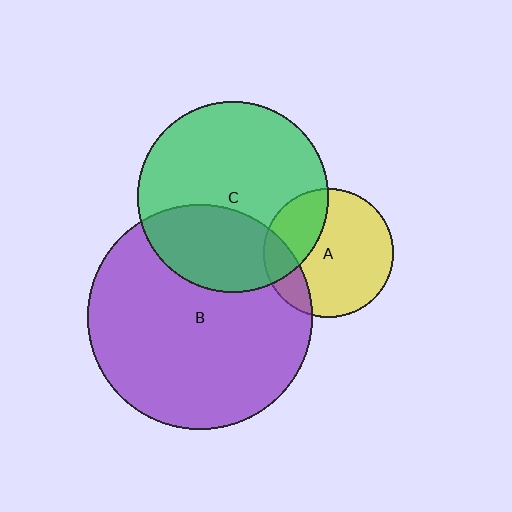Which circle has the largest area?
Circle B (purple).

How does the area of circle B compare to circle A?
Approximately 3.0 times.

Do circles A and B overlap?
Yes.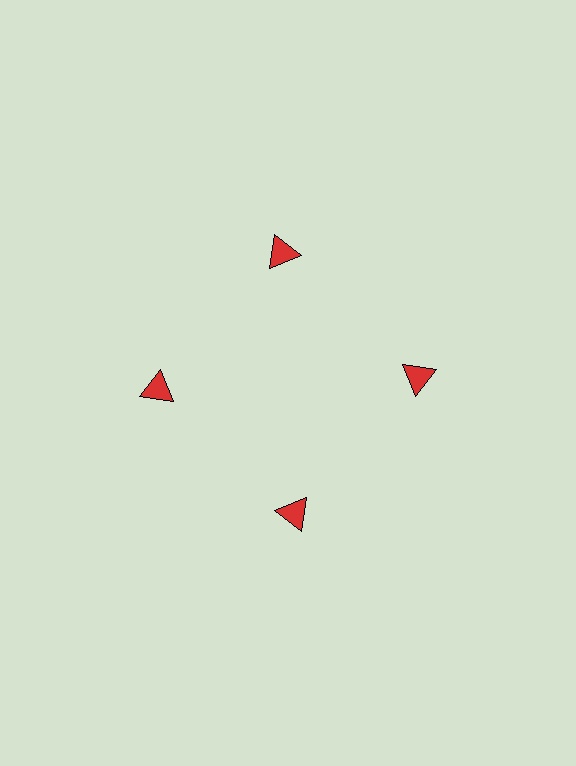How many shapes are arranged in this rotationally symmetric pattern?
There are 4 shapes, arranged in 4 groups of 1.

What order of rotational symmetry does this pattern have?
This pattern has 4-fold rotational symmetry.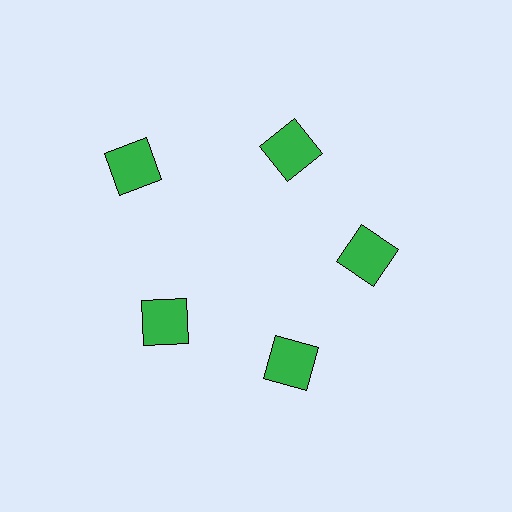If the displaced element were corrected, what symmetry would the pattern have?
It would have 5-fold rotational symmetry — the pattern would map onto itself every 72 degrees.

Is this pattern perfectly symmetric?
No. The 5 green squares are arranged in a ring, but one element near the 10 o'clock position is pushed outward from the center, breaking the 5-fold rotational symmetry.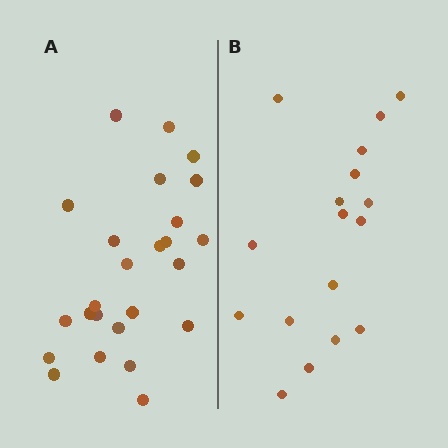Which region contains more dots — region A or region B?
Region A (the left region) has more dots.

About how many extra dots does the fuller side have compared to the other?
Region A has roughly 8 or so more dots than region B.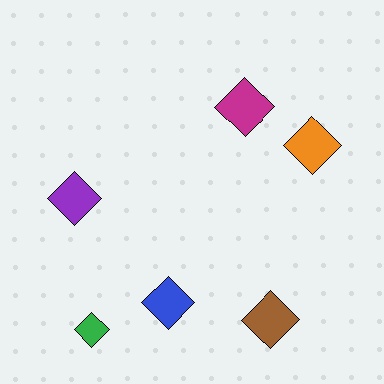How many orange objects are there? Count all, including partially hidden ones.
There is 1 orange object.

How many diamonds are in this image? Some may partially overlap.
There are 6 diamonds.